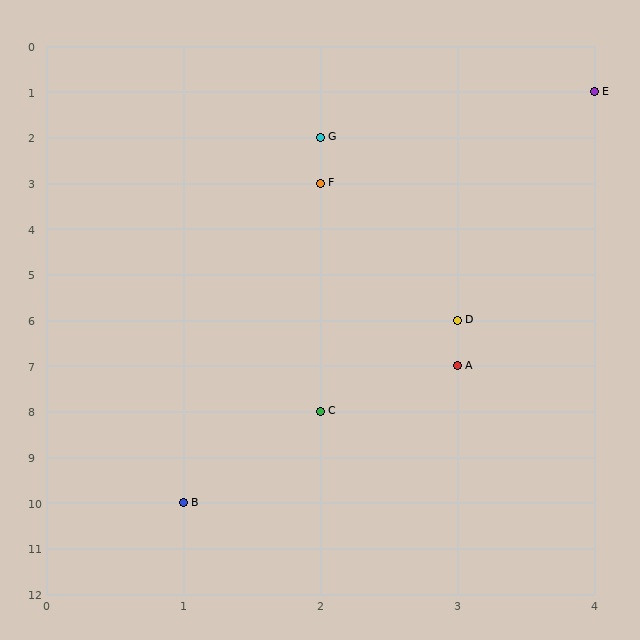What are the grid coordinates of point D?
Point D is at grid coordinates (3, 6).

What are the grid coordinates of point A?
Point A is at grid coordinates (3, 7).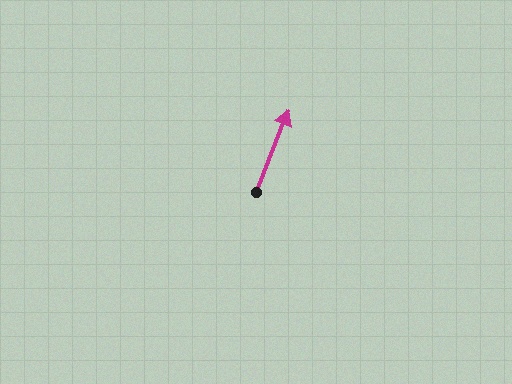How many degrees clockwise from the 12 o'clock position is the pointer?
Approximately 22 degrees.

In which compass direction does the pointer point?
North.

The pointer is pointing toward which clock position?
Roughly 1 o'clock.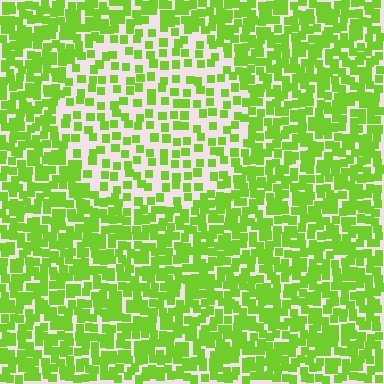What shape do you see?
I see a circle.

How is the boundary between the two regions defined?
The boundary is defined by a change in element density (approximately 2.1x ratio). All elements are the same color, size, and shape.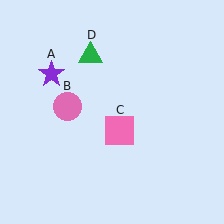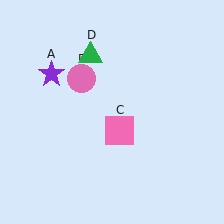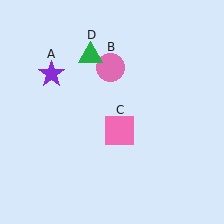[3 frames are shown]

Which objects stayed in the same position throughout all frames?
Purple star (object A) and pink square (object C) and green triangle (object D) remained stationary.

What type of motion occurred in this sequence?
The pink circle (object B) rotated clockwise around the center of the scene.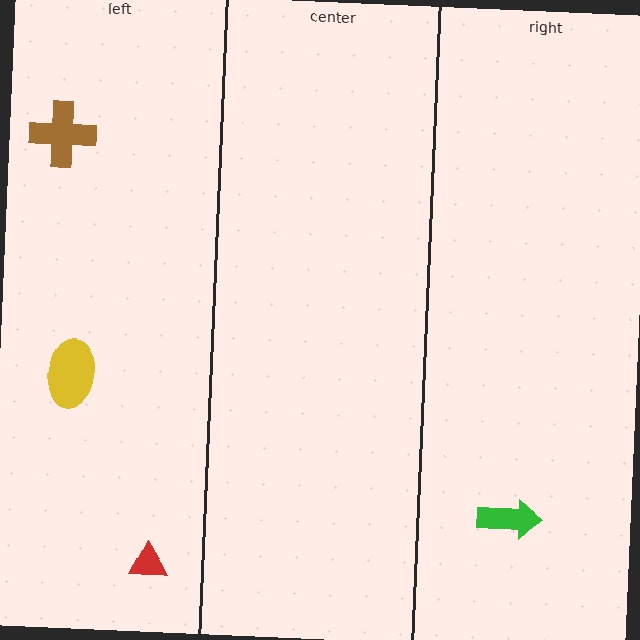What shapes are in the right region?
The green arrow.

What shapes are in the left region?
The red triangle, the yellow ellipse, the brown cross.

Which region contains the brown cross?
The left region.